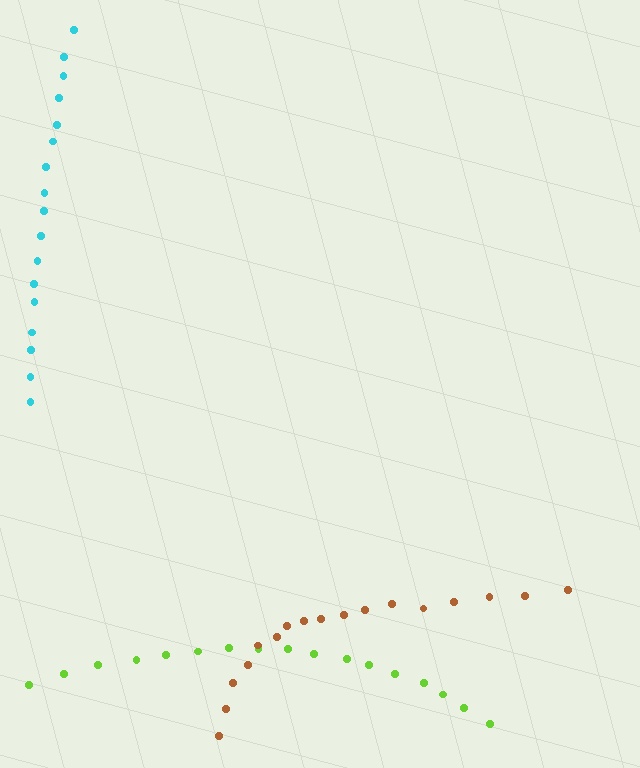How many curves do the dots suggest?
There are 3 distinct paths.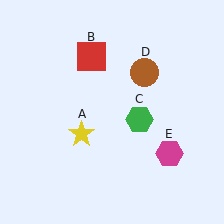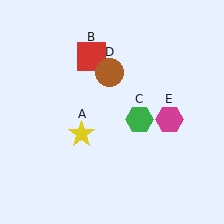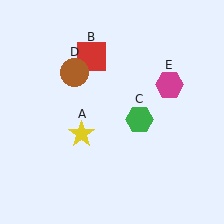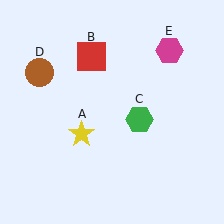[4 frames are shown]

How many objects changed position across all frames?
2 objects changed position: brown circle (object D), magenta hexagon (object E).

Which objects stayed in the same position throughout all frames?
Yellow star (object A) and red square (object B) and green hexagon (object C) remained stationary.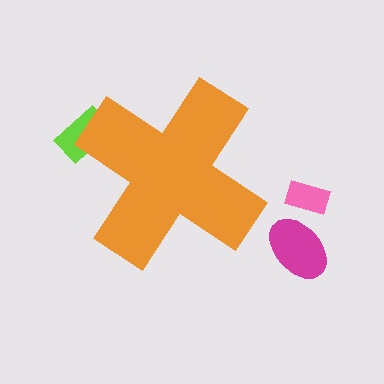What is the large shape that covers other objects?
An orange cross.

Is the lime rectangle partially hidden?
Yes, the lime rectangle is partially hidden behind the orange cross.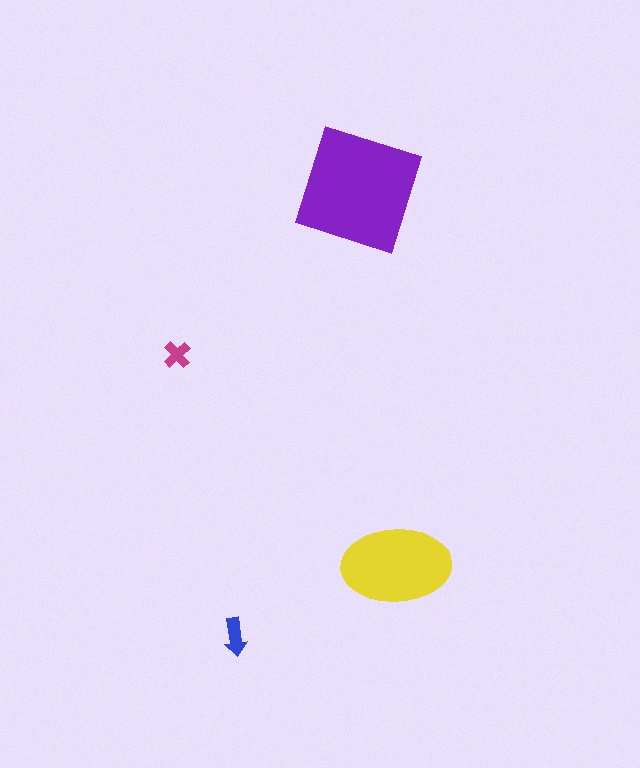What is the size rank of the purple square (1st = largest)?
1st.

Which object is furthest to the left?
The magenta cross is leftmost.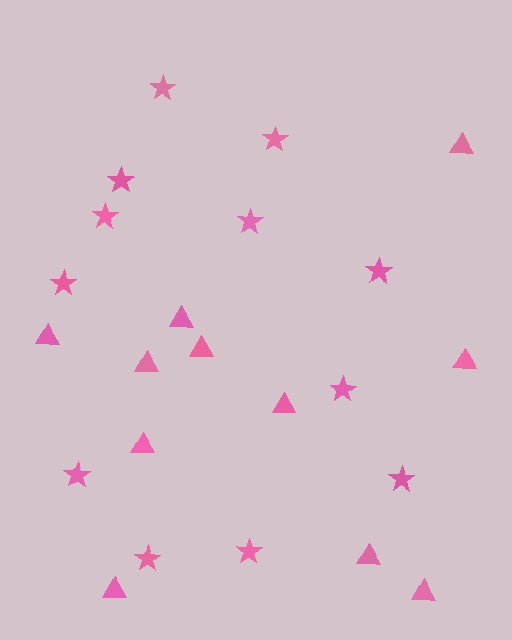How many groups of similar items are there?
There are 2 groups: one group of stars (12) and one group of triangles (11).